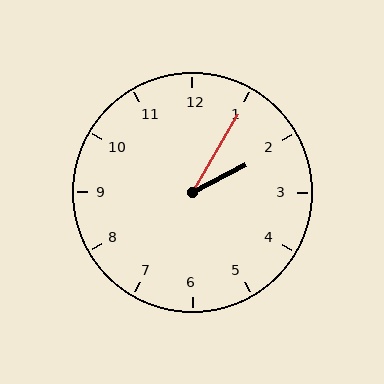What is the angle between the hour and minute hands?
Approximately 32 degrees.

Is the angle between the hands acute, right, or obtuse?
It is acute.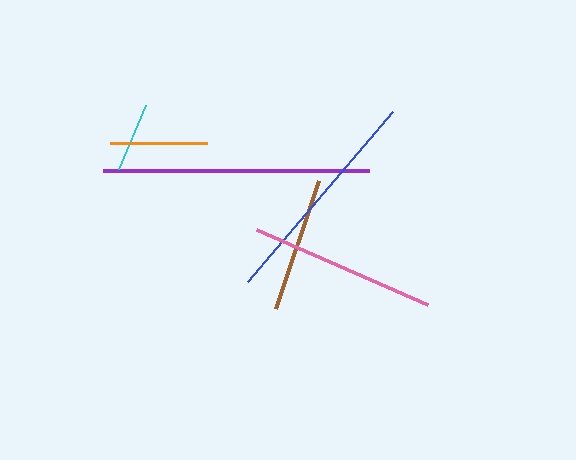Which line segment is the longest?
The purple line is the longest at approximately 266 pixels.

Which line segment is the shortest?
The cyan line is the shortest at approximately 69 pixels.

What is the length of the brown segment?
The brown segment is approximately 135 pixels long.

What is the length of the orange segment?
The orange segment is approximately 97 pixels long.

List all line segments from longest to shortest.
From longest to shortest: purple, blue, pink, brown, orange, cyan.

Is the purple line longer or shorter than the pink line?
The purple line is longer than the pink line.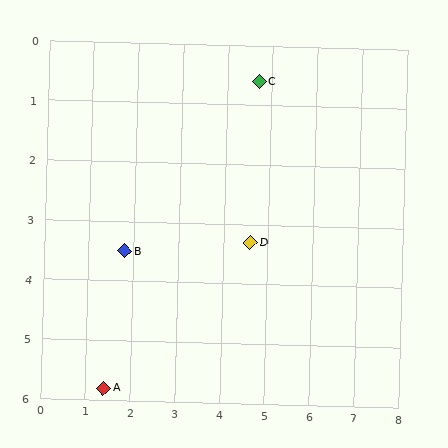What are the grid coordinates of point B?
Point B is at approximately (1.8, 3.5).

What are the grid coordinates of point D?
Point D is at approximately (4.6, 3.3).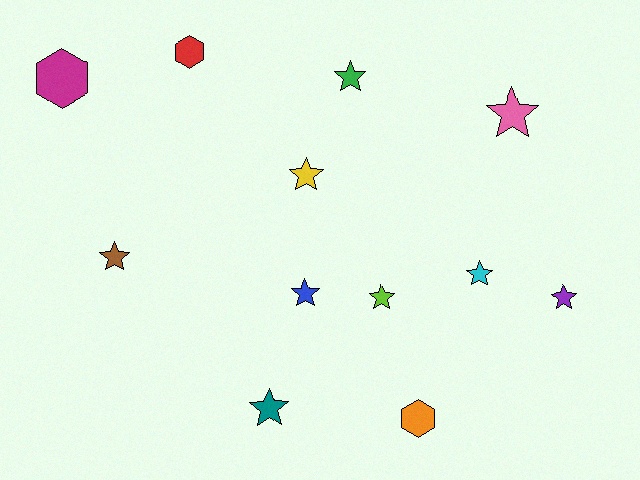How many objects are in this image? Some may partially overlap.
There are 12 objects.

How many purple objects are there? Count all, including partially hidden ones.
There is 1 purple object.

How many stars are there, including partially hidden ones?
There are 9 stars.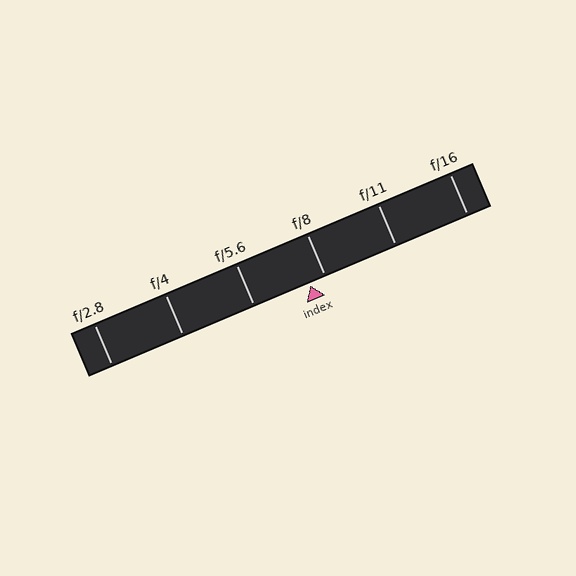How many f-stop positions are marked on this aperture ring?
There are 6 f-stop positions marked.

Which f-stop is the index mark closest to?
The index mark is closest to f/8.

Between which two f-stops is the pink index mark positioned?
The index mark is between f/5.6 and f/8.